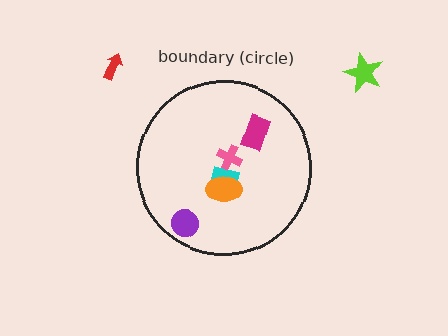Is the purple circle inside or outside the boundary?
Inside.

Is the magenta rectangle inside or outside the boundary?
Inside.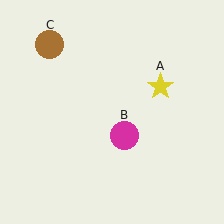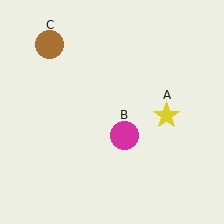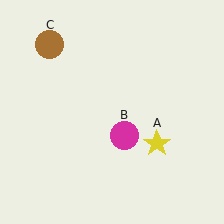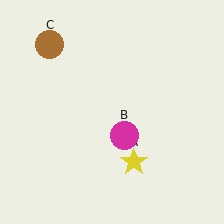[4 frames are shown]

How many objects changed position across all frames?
1 object changed position: yellow star (object A).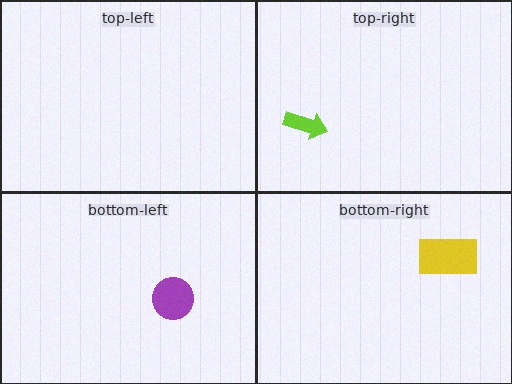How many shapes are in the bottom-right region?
1.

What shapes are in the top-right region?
The lime arrow.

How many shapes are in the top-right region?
1.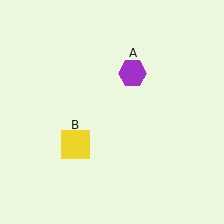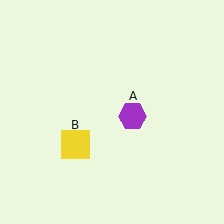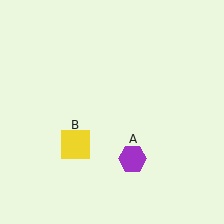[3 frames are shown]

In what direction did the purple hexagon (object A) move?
The purple hexagon (object A) moved down.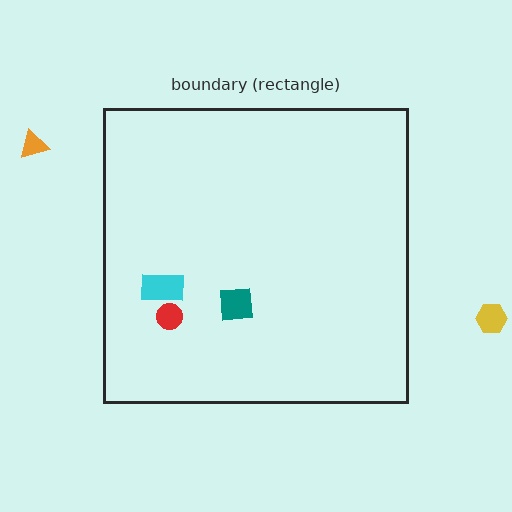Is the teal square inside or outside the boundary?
Inside.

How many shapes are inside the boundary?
3 inside, 2 outside.